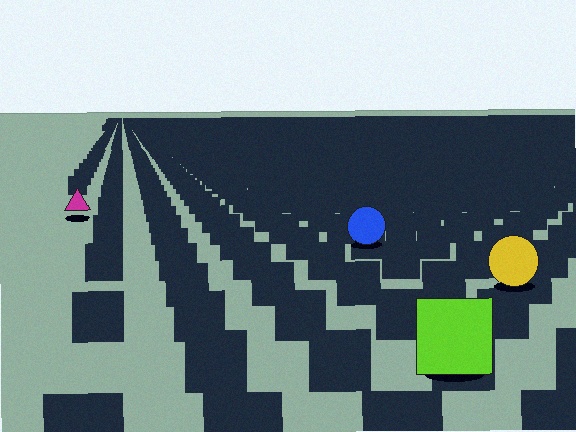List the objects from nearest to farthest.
From nearest to farthest: the lime square, the yellow circle, the blue circle, the magenta triangle.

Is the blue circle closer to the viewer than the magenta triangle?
Yes. The blue circle is closer — you can tell from the texture gradient: the ground texture is coarser near it.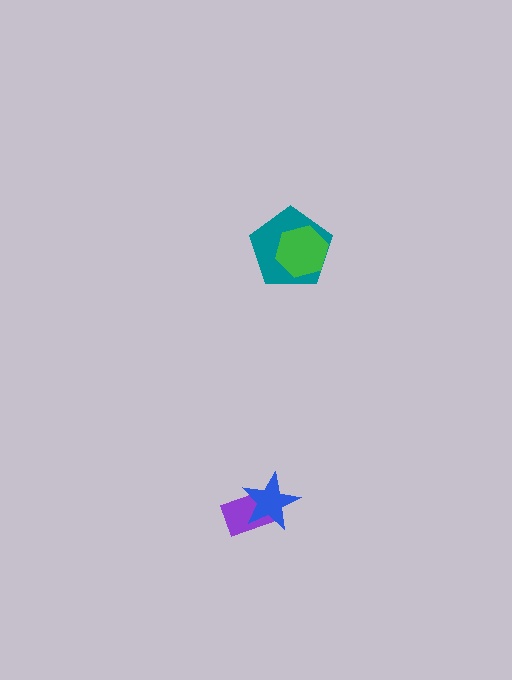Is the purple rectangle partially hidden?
Yes, it is partially covered by another shape.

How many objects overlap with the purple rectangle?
1 object overlaps with the purple rectangle.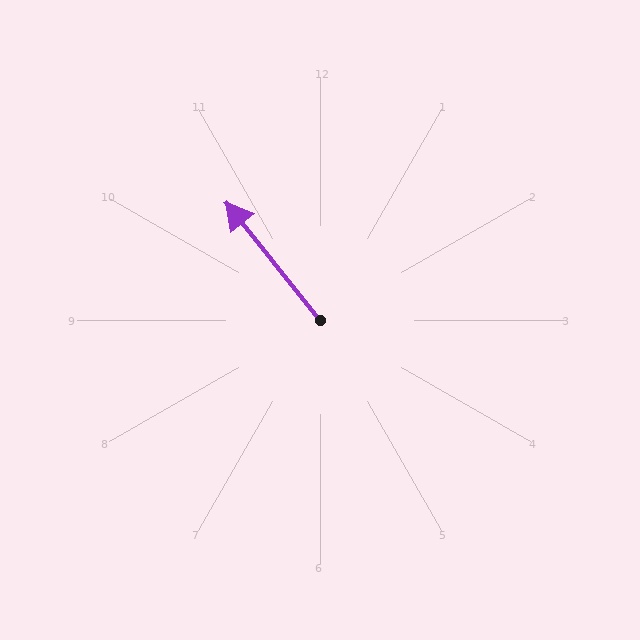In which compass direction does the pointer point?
Northwest.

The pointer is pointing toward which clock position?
Roughly 11 o'clock.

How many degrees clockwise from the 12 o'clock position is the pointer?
Approximately 321 degrees.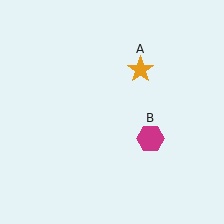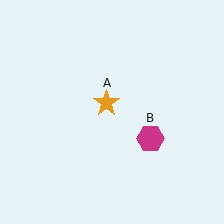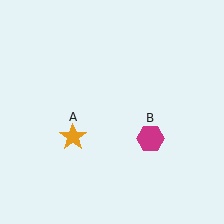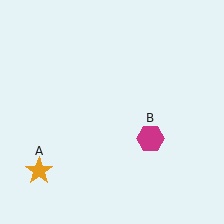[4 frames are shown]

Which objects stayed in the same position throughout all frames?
Magenta hexagon (object B) remained stationary.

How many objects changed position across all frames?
1 object changed position: orange star (object A).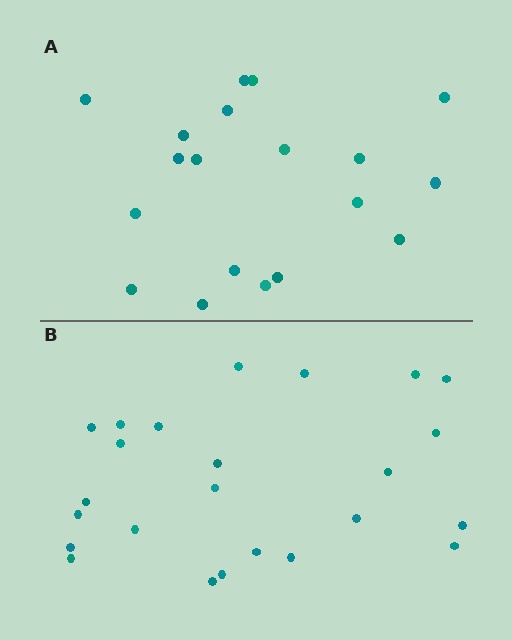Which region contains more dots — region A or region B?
Region B (the bottom region) has more dots.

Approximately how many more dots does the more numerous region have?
Region B has about 5 more dots than region A.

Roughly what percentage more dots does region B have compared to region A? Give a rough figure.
About 25% more.